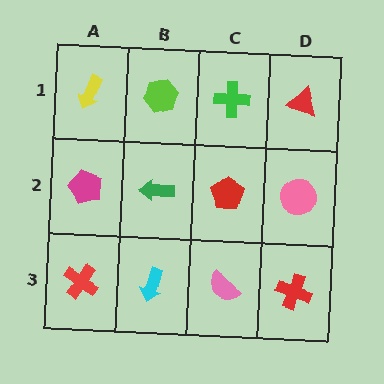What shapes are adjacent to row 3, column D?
A pink circle (row 2, column D), a pink semicircle (row 3, column C).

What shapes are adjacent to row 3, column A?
A magenta pentagon (row 2, column A), a cyan arrow (row 3, column B).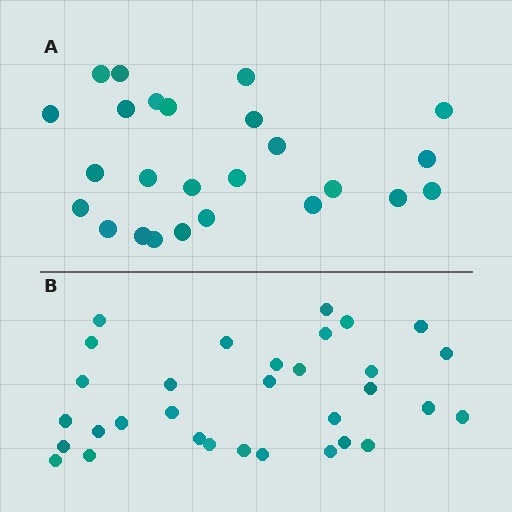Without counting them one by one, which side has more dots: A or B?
Region B (the bottom region) has more dots.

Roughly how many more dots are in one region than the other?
Region B has roughly 8 or so more dots than region A.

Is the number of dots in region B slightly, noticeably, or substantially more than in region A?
Region B has noticeably more, but not dramatically so. The ratio is roughly 1.3 to 1.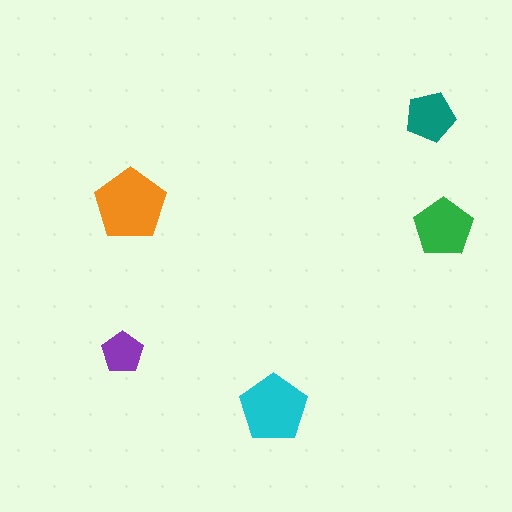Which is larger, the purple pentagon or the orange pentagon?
The orange one.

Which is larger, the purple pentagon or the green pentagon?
The green one.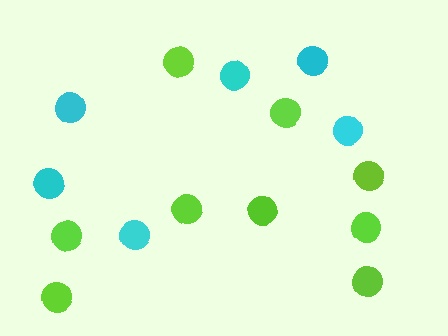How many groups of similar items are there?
There are 2 groups: one group of cyan circles (6) and one group of lime circles (9).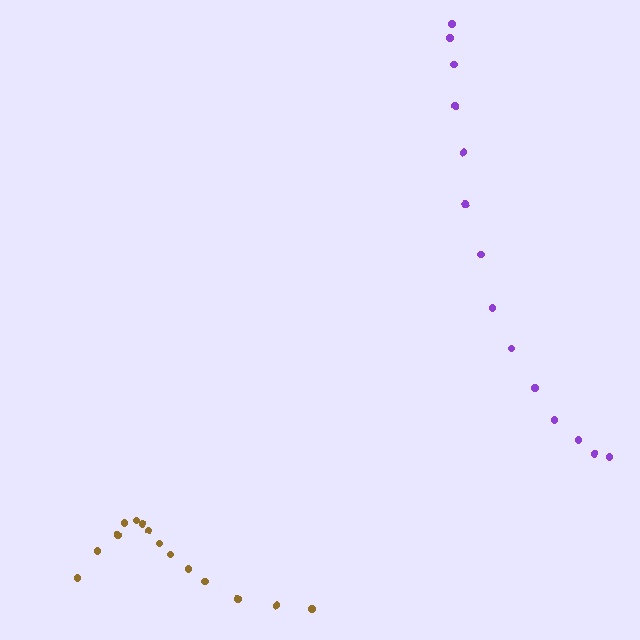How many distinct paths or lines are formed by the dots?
There are 2 distinct paths.